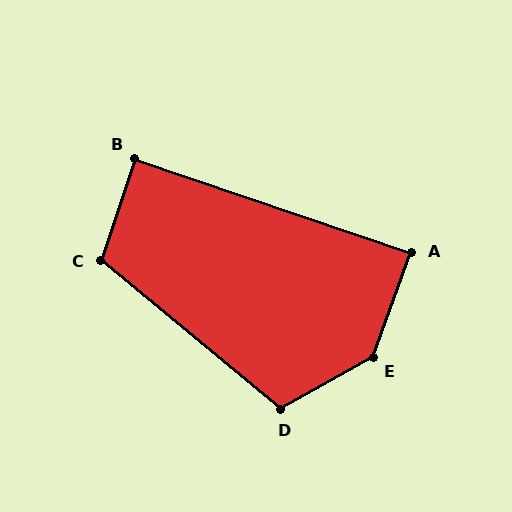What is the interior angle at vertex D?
Approximately 111 degrees (obtuse).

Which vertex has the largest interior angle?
E, at approximately 139 degrees.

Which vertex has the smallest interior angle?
A, at approximately 89 degrees.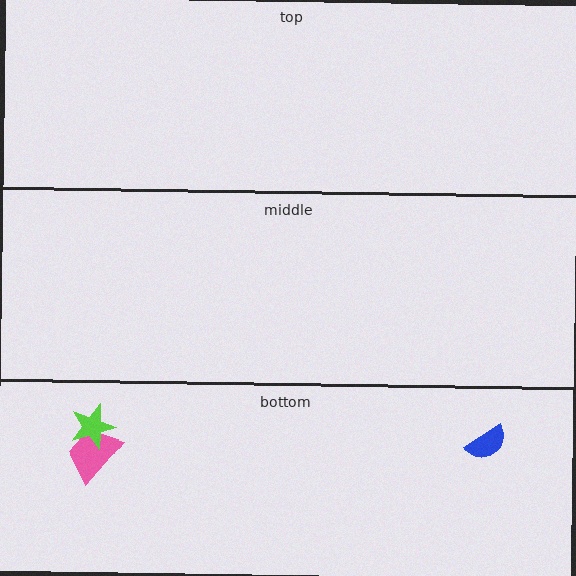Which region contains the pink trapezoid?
The bottom region.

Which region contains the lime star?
The bottom region.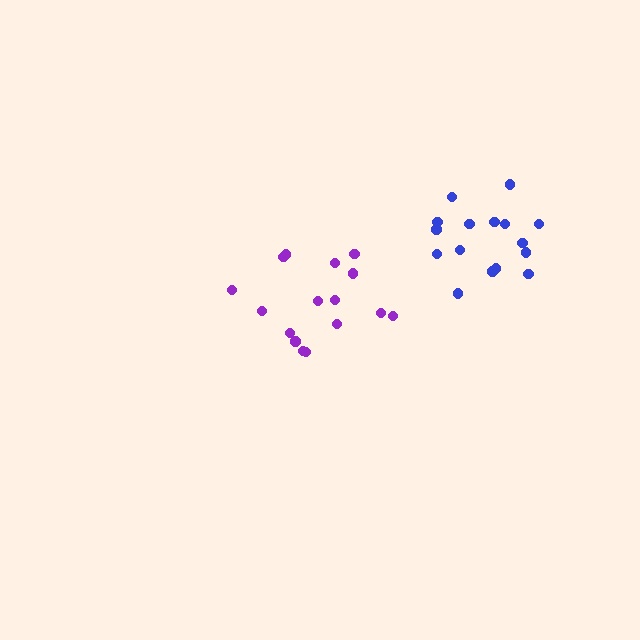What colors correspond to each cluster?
The clusters are colored: blue, purple.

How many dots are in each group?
Group 1: 16 dots, Group 2: 16 dots (32 total).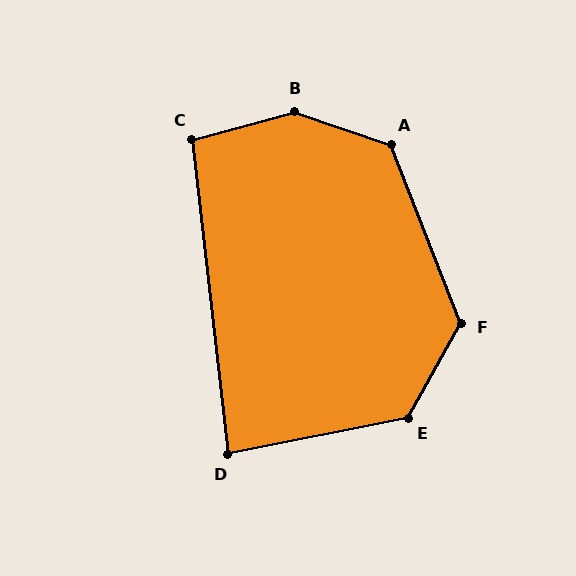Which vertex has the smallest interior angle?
D, at approximately 85 degrees.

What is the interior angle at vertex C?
Approximately 99 degrees (obtuse).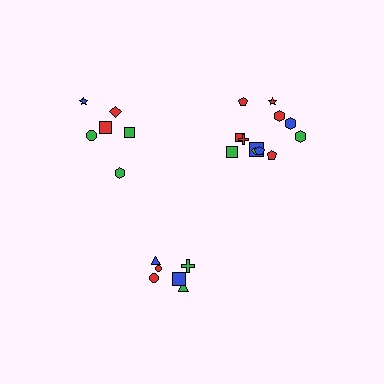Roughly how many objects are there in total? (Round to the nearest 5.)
Roughly 25 objects in total.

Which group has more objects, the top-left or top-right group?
The top-right group.